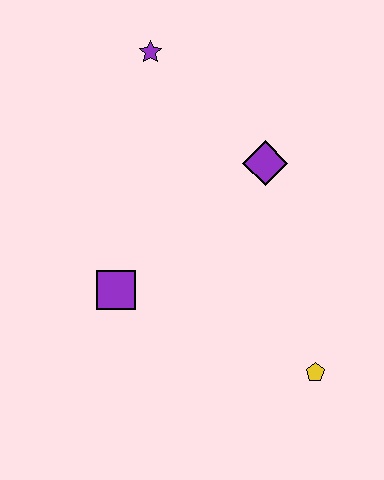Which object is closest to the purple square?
The purple diamond is closest to the purple square.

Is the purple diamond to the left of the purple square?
No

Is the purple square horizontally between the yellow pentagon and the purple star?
No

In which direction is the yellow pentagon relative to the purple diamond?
The yellow pentagon is below the purple diamond.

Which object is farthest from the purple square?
The purple star is farthest from the purple square.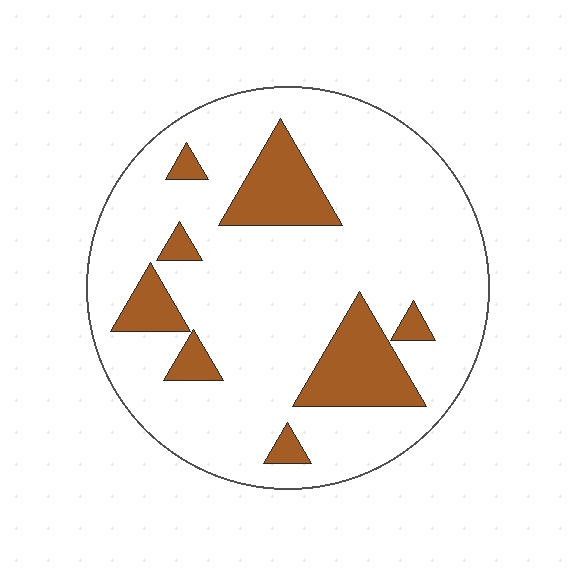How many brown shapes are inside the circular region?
8.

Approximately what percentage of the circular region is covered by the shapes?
Approximately 20%.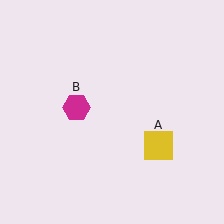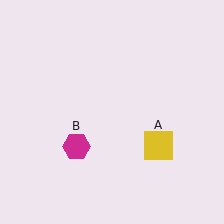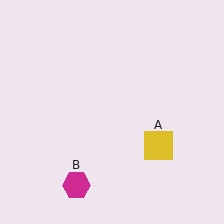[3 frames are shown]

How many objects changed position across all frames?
1 object changed position: magenta hexagon (object B).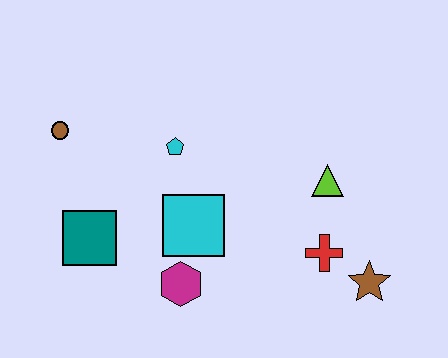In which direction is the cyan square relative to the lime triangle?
The cyan square is to the left of the lime triangle.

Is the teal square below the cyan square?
Yes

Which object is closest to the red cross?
The brown star is closest to the red cross.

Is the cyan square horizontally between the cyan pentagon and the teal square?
No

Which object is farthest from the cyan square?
The brown star is farthest from the cyan square.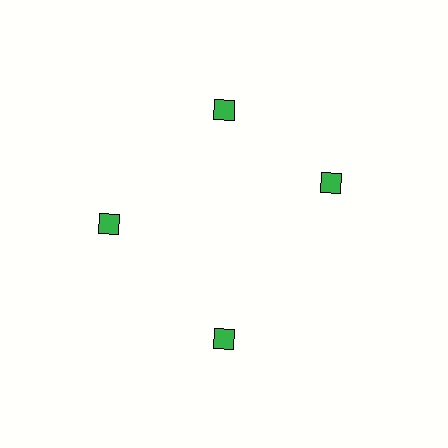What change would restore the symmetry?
The symmetry would be restored by rotating it back into even spacing with its neighbors so that all 4 diamonds sit at equal angles and equal distance from the center.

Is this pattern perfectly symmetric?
No. The 4 green diamonds are arranged in a ring, but one element near the 3 o'clock position is rotated out of alignment along the ring, breaking the 4-fold rotational symmetry.